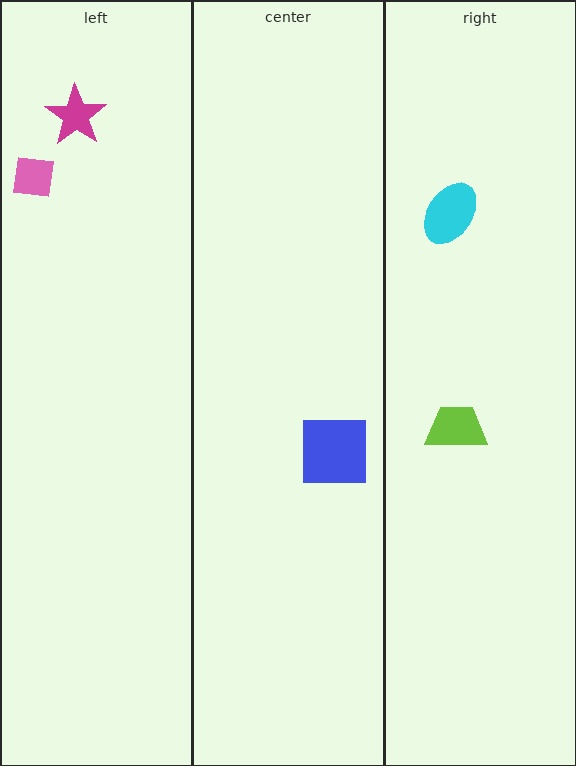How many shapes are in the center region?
1.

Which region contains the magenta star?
The left region.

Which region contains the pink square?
The left region.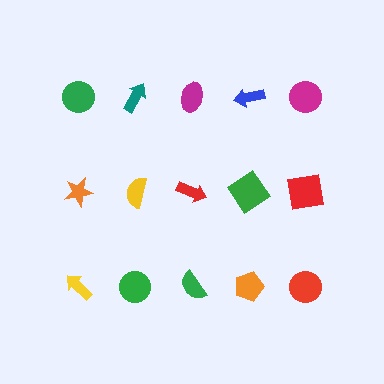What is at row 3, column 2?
A green circle.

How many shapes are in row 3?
5 shapes.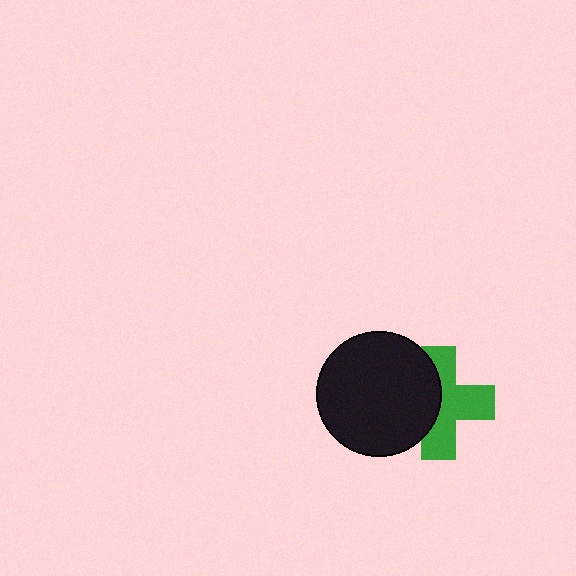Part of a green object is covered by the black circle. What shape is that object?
It is a cross.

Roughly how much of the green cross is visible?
About half of it is visible (roughly 59%).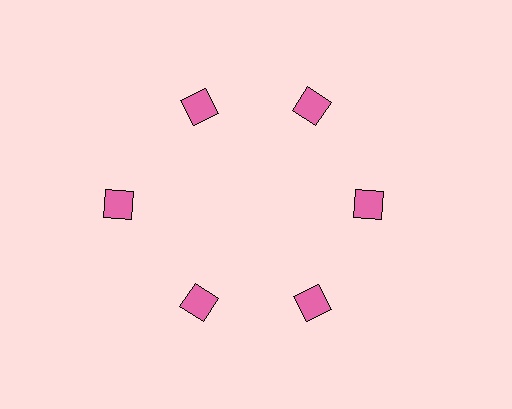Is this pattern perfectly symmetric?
No. The 6 pink squares are arranged in a ring, but one element near the 9 o'clock position is pushed outward from the center, breaking the 6-fold rotational symmetry.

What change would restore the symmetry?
The symmetry would be restored by moving it inward, back onto the ring so that all 6 squares sit at equal angles and equal distance from the center.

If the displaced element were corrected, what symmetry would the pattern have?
It would have 6-fold rotational symmetry — the pattern would map onto itself every 60 degrees.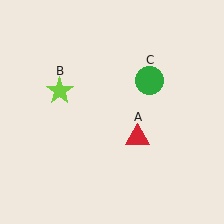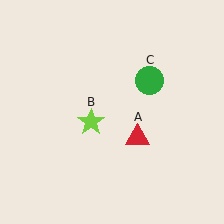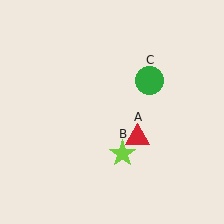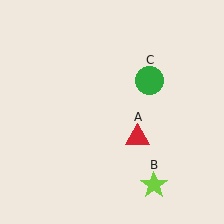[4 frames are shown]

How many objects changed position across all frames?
1 object changed position: lime star (object B).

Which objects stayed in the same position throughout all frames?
Red triangle (object A) and green circle (object C) remained stationary.